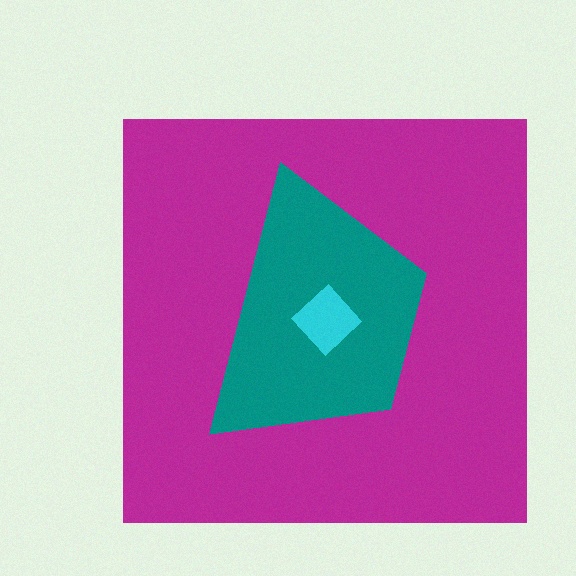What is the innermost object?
The cyan diamond.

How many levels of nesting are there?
3.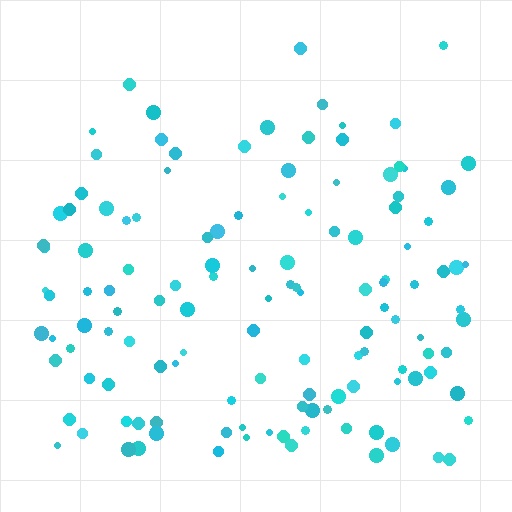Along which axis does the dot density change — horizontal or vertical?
Vertical.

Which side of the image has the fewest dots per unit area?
The top.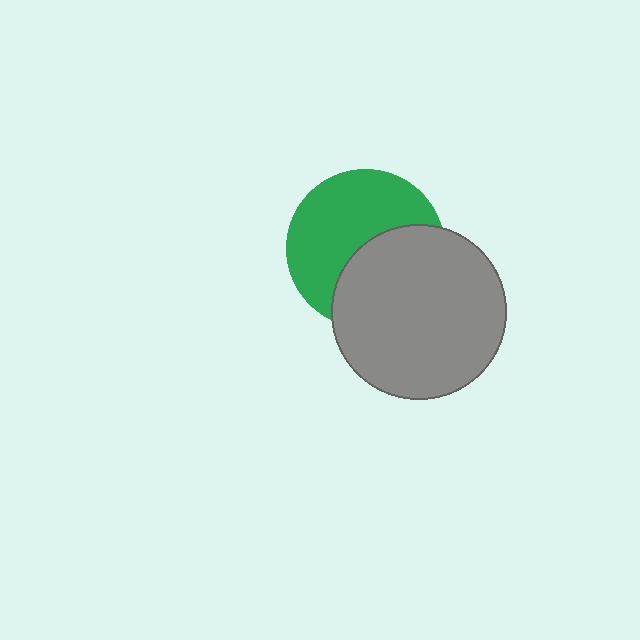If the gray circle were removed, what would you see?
You would see the complete green circle.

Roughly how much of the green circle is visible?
About half of it is visible (roughly 56%).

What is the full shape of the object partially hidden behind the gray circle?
The partially hidden object is a green circle.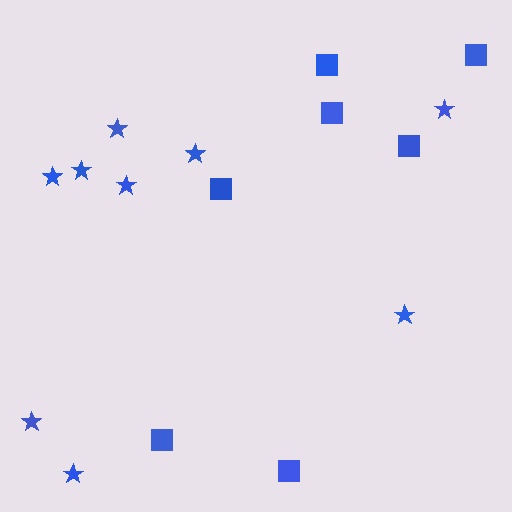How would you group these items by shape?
There are 2 groups: one group of squares (7) and one group of stars (9).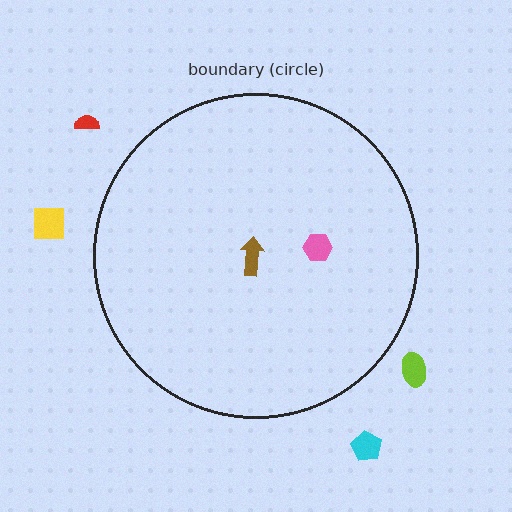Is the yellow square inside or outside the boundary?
Outside.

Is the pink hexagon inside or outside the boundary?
Inside.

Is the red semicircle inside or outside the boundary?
Outside.